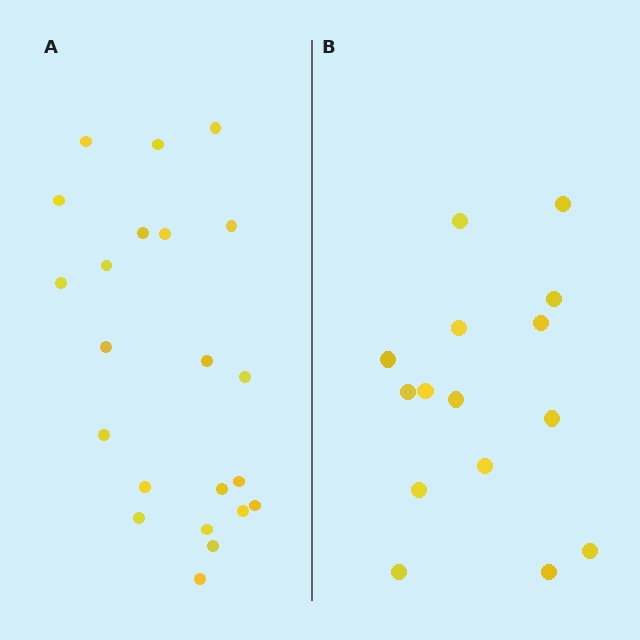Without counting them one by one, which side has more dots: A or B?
Region A (the left region) has more dots.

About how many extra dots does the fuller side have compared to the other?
Region A has roughly 8 or so more dots than region B.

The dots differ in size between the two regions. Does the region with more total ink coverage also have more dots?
No. Region B has more total ink coverage because its dots are larger, but region A actually contains more individual dots. Total area can be misleading — the number of items is what matters here.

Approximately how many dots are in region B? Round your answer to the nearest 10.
About 20 dots. (The exact count is 15, which rounds to 20.)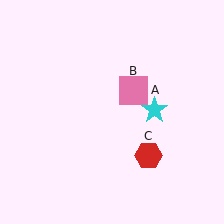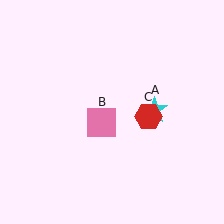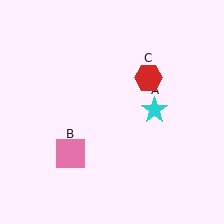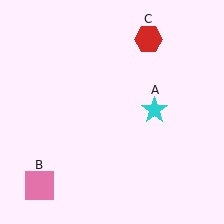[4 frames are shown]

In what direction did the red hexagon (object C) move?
The red hexagon (object C) moved up.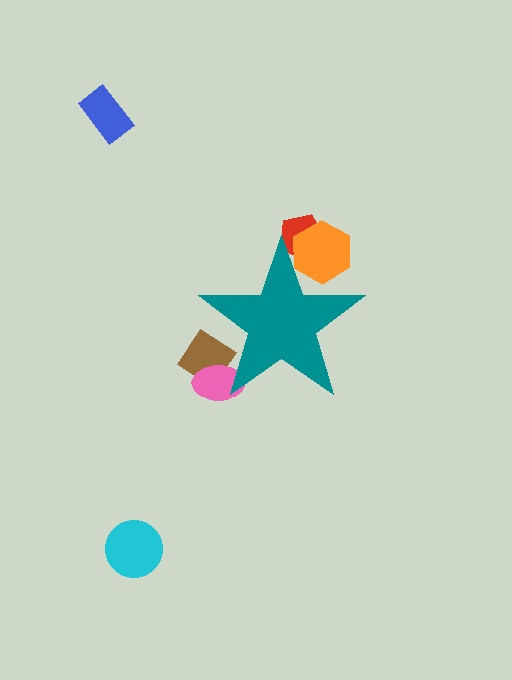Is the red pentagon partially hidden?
Yes, the red pentagon is partially hidden behind the teal star.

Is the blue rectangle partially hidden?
No, the blue rectangle is fully visible.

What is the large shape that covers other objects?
A teal star.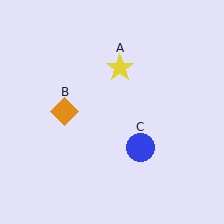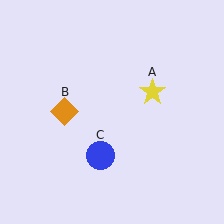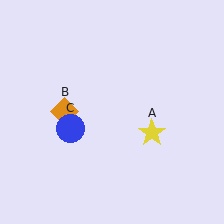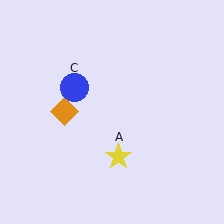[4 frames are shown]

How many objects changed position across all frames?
2 objects changed position: yellow star (object A), blue circle (object C).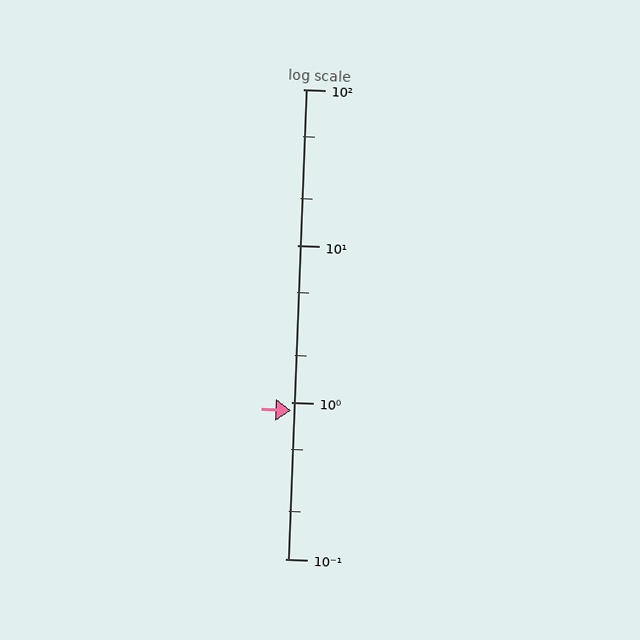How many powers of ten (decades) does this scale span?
The scale spans 3 decades, from 0.1 to 100.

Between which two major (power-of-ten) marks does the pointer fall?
The pointer is between 0.1 and 1.